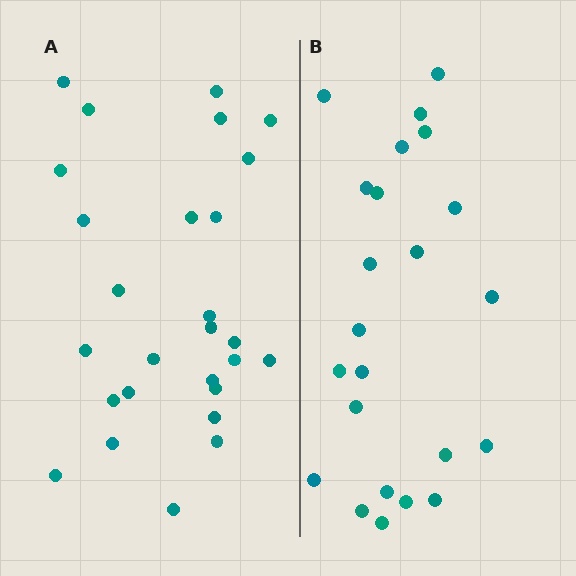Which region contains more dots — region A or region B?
Region A (the left region) has more dots.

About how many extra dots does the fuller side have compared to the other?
Region A has about 4 more dots than region B.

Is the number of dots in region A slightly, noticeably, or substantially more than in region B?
Region A has only slightly more — the two regions are fairly close. The ratio is roughly 1.2 to 1.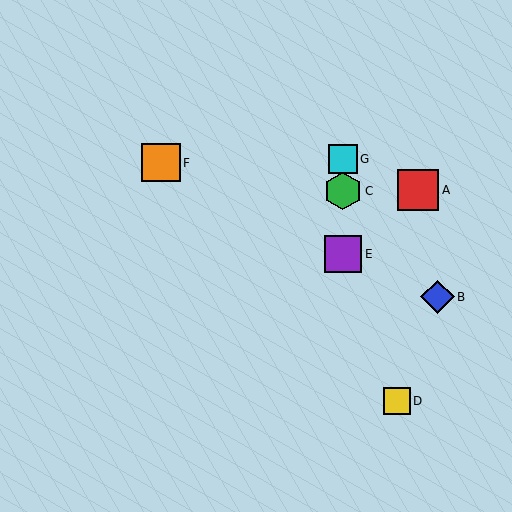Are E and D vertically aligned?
No, E is at x≈343 and D is at x≈397.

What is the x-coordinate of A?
Object A is at x≈418.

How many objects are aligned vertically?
3 objects (C, E, G) are aligned vertically.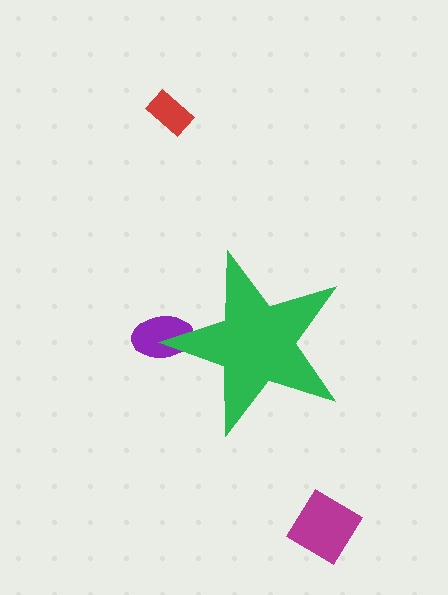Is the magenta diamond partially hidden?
No, the magenta diamond is fully visible.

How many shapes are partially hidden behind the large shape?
1 shape is partially hidden.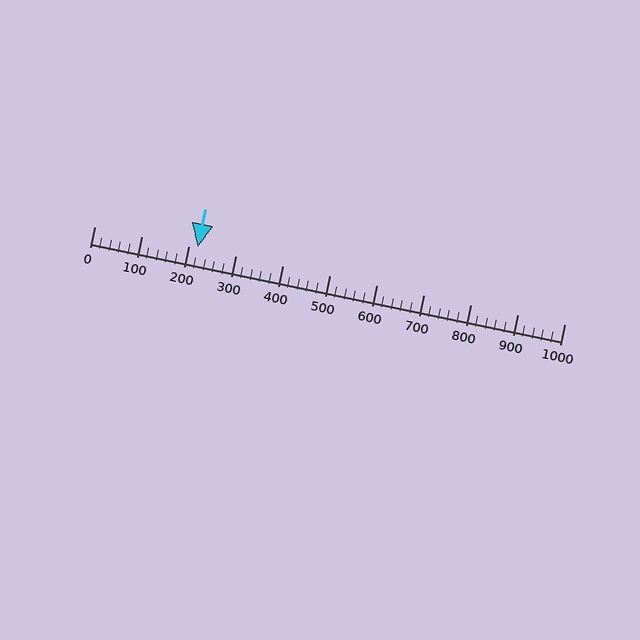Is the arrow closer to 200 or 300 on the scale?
The arrow is closer to 200.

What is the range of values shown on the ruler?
The ruler shows values from 0 to 1000.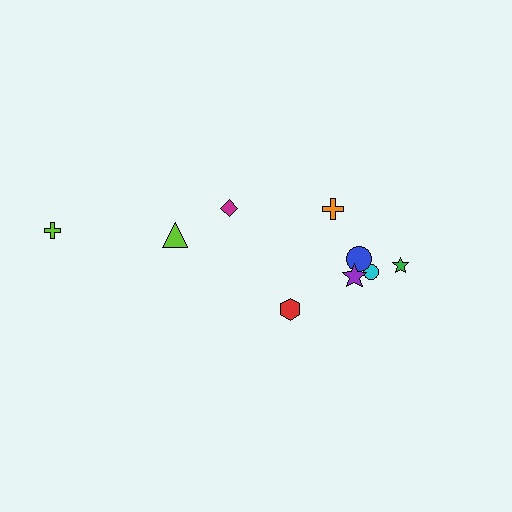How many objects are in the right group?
There are 6 objects.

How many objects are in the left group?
There are 3 objects.